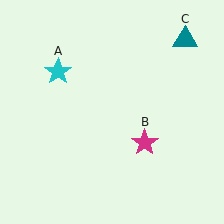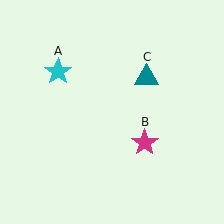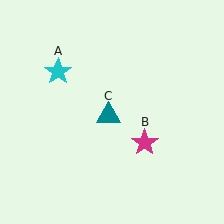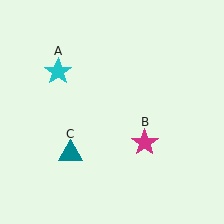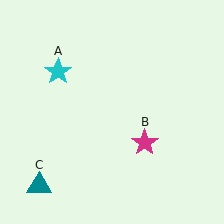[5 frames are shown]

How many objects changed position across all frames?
1 object changed position: teal triangle (object C).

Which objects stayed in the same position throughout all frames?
Cyan star (object A) and magenta star (object B) remained stationary.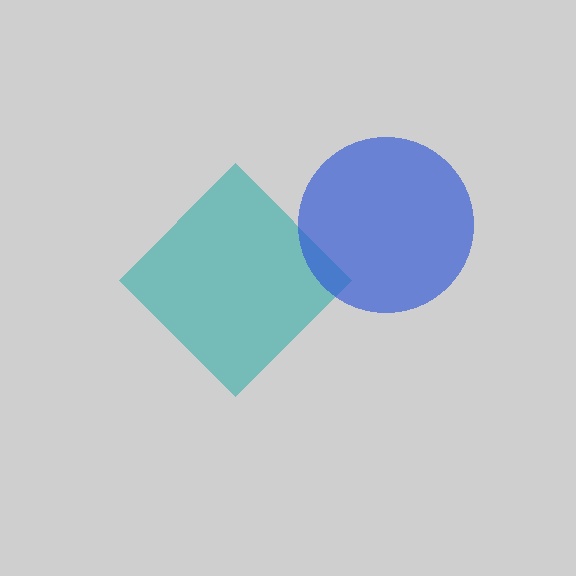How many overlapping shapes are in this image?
There are 2 overlapping shapes in the image.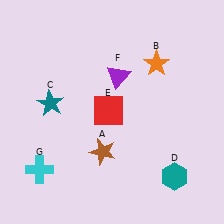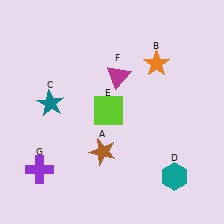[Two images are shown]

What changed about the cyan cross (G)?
In Image 1, G is cyan. In Image 2, it changed to purple.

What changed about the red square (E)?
In Image 1, E is red. In Image 2, it changed to lime.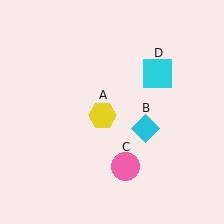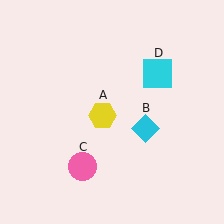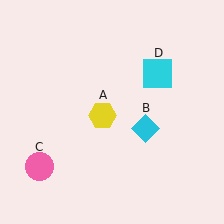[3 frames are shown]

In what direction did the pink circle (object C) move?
The pink circle (object C) moved left.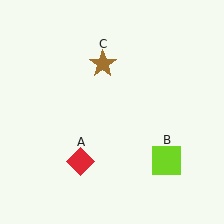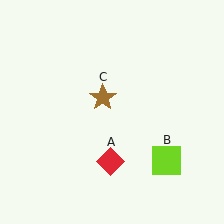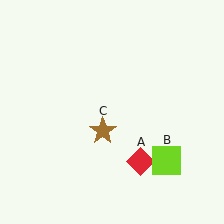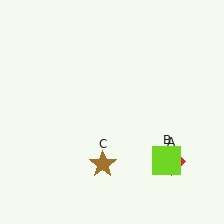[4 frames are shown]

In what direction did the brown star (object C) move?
The brown star (object C) moved down.